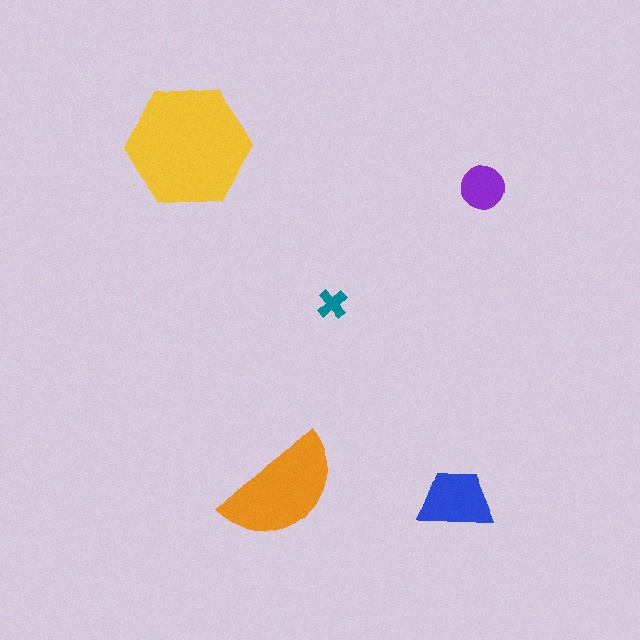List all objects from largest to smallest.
The yellow hexagon, the orange semicircle, the blue trapezoid, the purple circle, the teal cross.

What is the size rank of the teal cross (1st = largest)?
5th.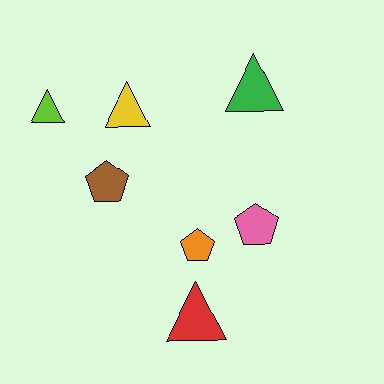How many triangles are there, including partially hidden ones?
There are 4 triangles.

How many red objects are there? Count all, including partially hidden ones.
There is 1 red object.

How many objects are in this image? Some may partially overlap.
There are 7 objects.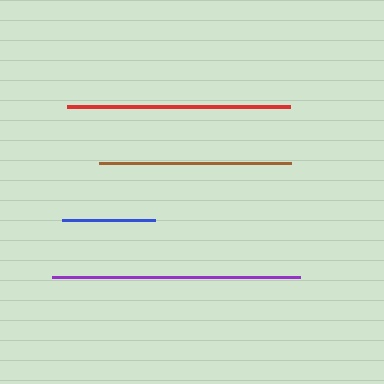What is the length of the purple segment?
The purple segment is approximately 248 pixels long.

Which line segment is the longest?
The purple line is the longest at approximately 248 pixels.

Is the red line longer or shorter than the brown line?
The red line is longer than the brown line.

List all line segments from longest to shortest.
From longest to shortest: purple, red, brown, blue.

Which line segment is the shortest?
The blue line is the shortest at approximately 94 pixels.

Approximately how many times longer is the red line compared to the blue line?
The red line is approximately 2.4 times the length of the blue line.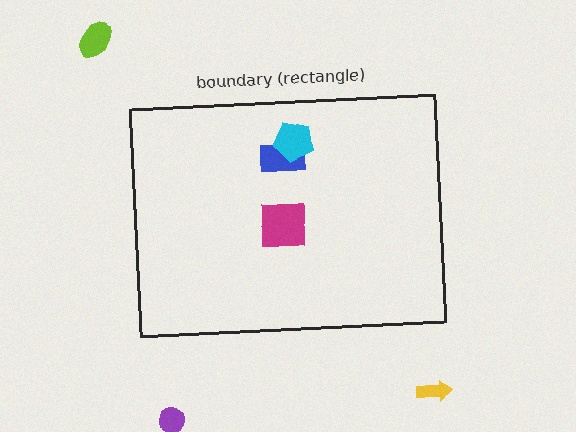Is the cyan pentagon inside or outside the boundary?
Inside.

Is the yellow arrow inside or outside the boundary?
Outside.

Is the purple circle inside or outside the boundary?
Outside.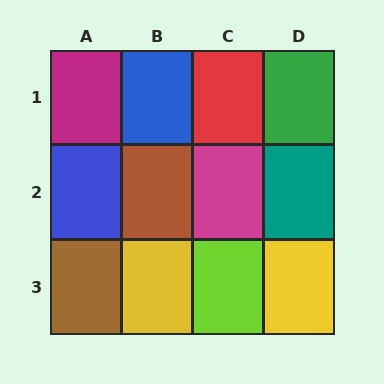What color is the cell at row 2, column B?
Brown.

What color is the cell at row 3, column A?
Brown.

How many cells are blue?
2 cells are blue.